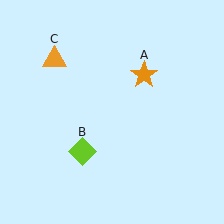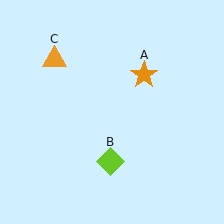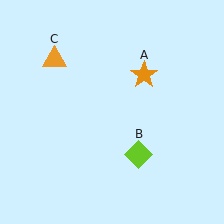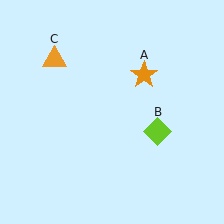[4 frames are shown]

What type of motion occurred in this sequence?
The lime diamond (object B) rotated counterclockwise around the center of the scene.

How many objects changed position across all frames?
1 object changed position: lime diamond (object B).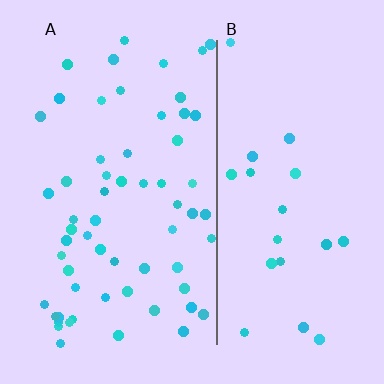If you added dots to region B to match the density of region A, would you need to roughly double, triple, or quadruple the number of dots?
Approximately triple.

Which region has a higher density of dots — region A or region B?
A (the left).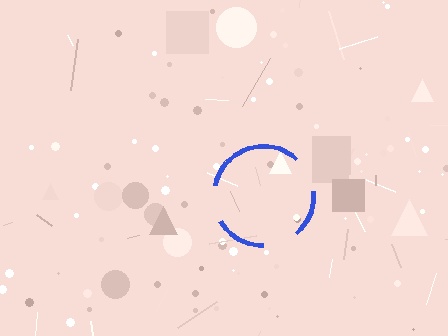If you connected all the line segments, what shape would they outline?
They would outline a circle.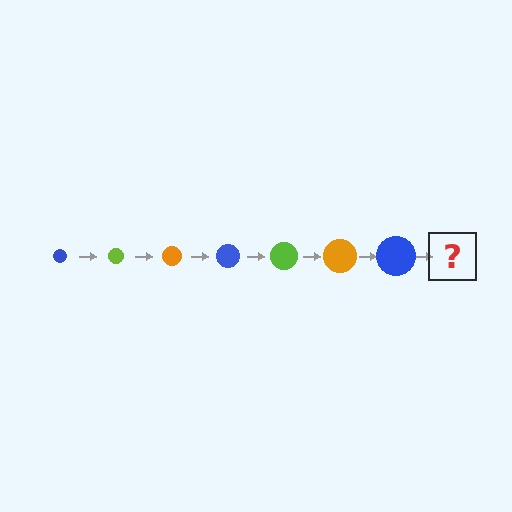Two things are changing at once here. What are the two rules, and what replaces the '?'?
The two rules are that the circle grows larger each step and the color cycles through blue, lime, and orange. The '?' should be a lime circle, larger than the previous one.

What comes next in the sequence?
The next element should be a lime circle, larger than the previous one.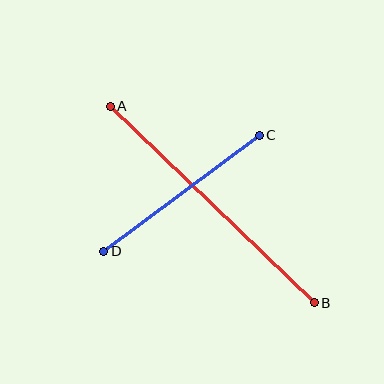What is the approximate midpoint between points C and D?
The midpoint is at approximately (181, 193) pixels.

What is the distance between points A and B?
The distance is approximately 283 pixels.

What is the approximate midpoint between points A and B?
The midpoint is at approximately (212, 204) pixels.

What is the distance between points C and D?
The distance is approximately 194 pixels.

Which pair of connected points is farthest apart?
Points A and B are farthest apart.